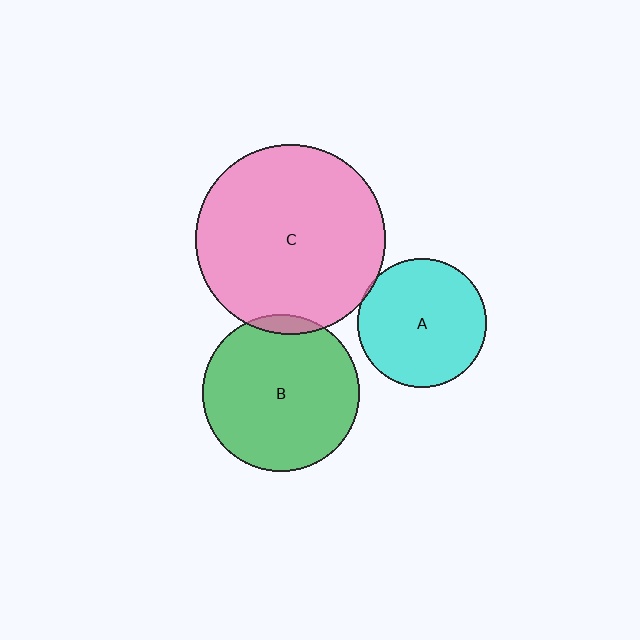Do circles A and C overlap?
Yes.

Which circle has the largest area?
Circle C (pink).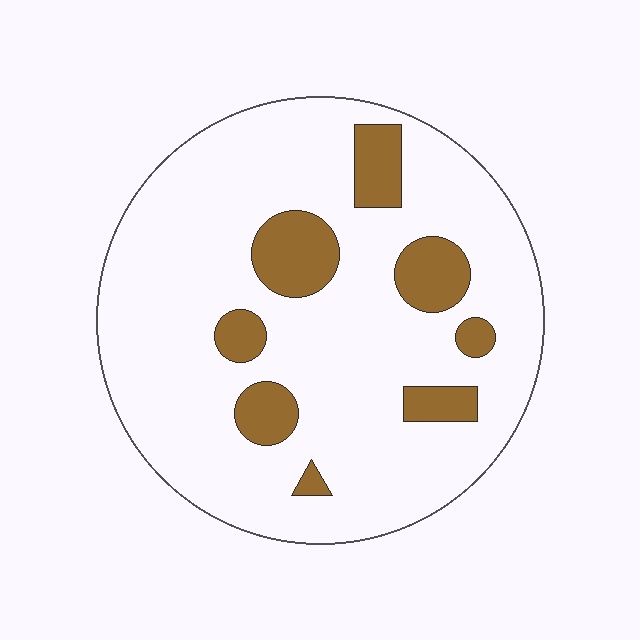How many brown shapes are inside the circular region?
8.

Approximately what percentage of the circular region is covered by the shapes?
Approximately 15%.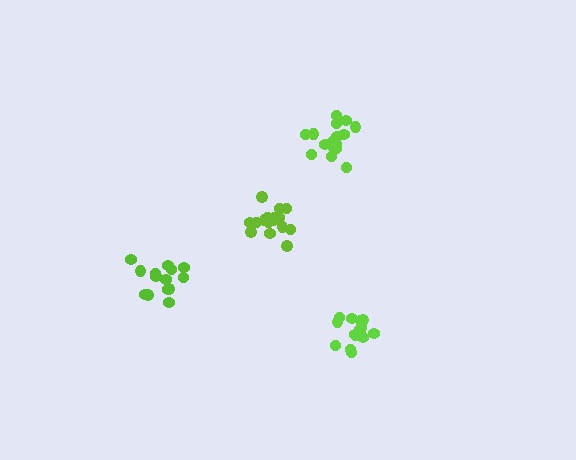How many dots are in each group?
Group 1: 16 dots, Group 2: 17 dots, Group 3: 18 dots, Group 4: 14 dots (65 total).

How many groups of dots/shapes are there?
There are 4 groups.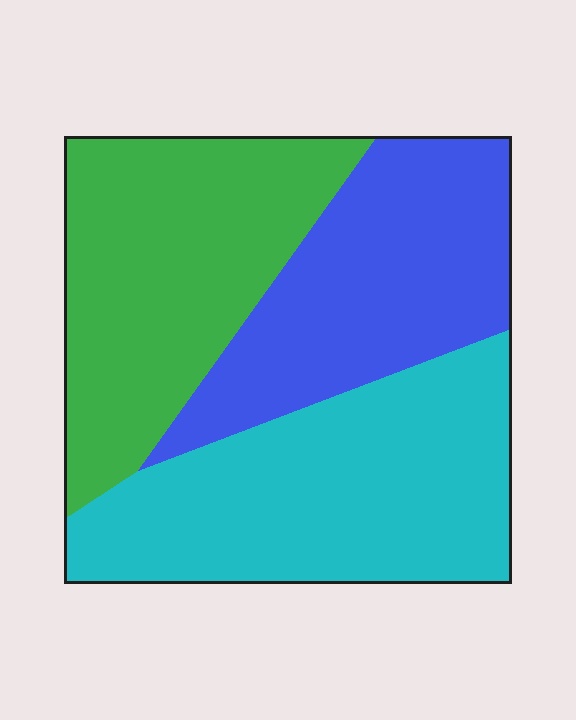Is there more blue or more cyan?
Cyan.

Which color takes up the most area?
Cyan, at roughly 40%.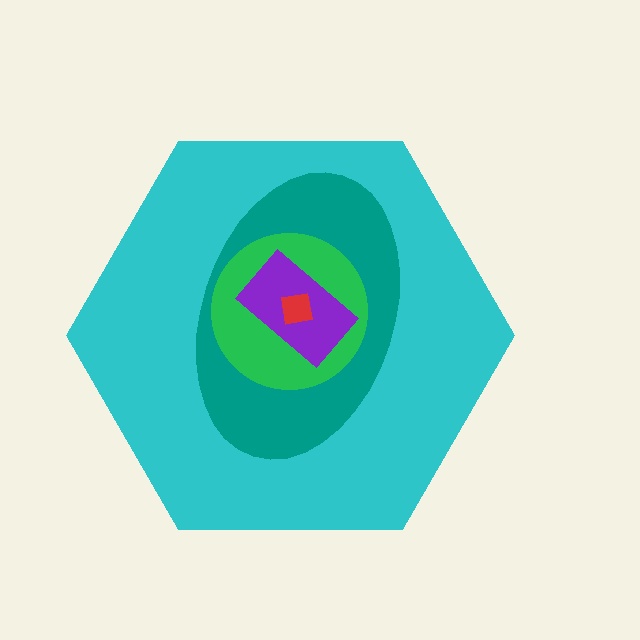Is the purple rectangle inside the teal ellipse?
Yes.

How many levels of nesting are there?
5.